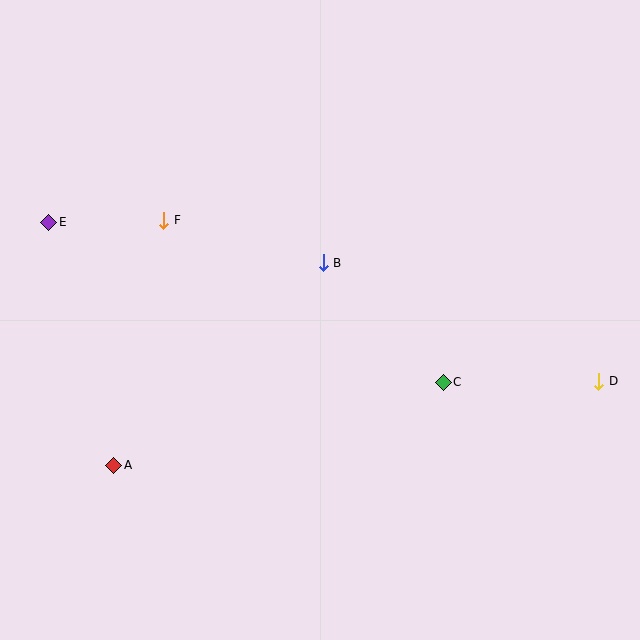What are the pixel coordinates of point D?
Point D is at (599, 381).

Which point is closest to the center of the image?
Point B at (323, 263) is closest to the center.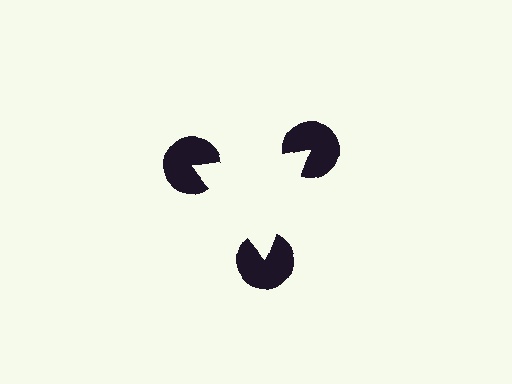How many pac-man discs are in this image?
There are 3 — one at each vertex of the illusory triangle.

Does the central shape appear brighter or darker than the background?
It typically appears slightly brighter than the background, even though no actual brightness change is drawn.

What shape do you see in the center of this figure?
An illusory triangle — its edges are inferred from the aligned wedge cuts in the pac-man discs, not physically drawn.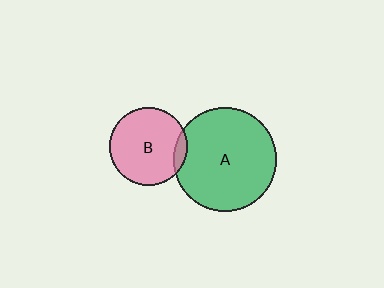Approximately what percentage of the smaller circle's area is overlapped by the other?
Approximately 10%.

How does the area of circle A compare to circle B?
Approximately 1.8 times.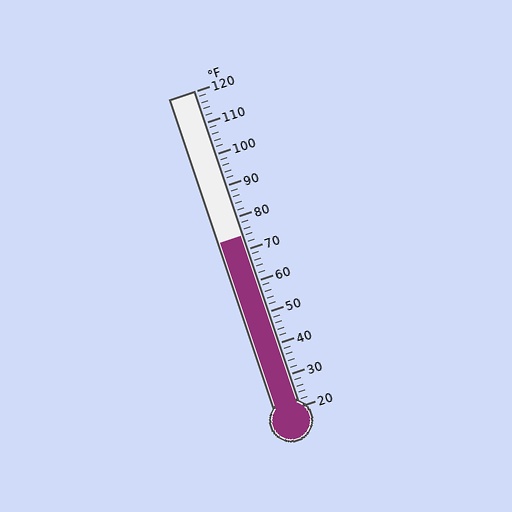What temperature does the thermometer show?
The thermometer shows approximately 74°F.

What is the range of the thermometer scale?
The thermometer scale ranges from 20°F to 120°F.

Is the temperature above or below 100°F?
The temperature is below 100°F.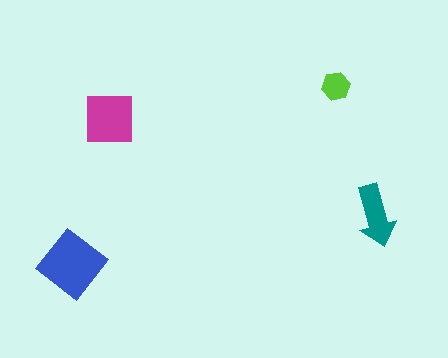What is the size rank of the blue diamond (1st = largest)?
1st.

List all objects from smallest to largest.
The lime hexagon, the teal arrow, the magenta square, the blue diamond.